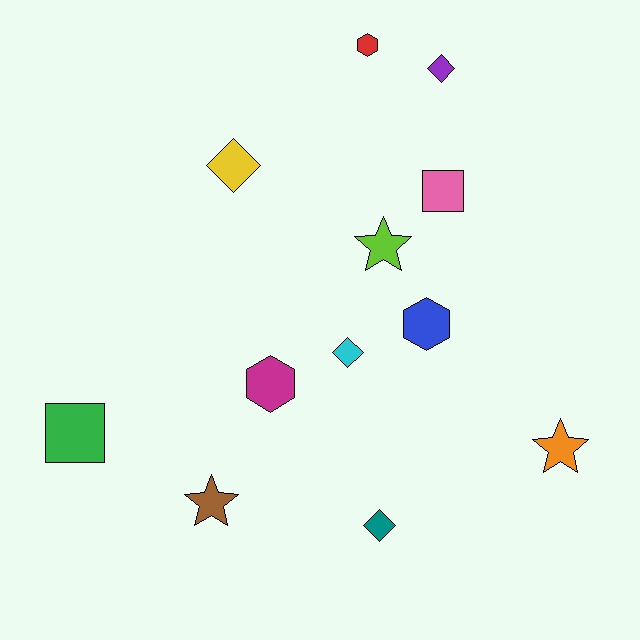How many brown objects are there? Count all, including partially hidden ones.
There is 1 brown object.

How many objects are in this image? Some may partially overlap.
There are 12 objects.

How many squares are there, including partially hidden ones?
There are 2 squares.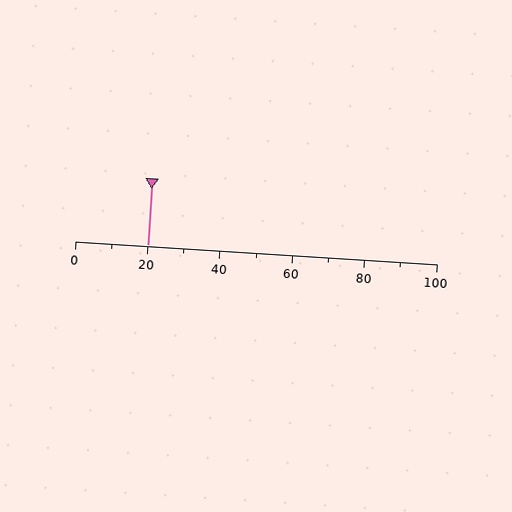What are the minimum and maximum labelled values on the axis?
The axis runs from 0 to 100.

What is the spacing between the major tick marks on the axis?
The major ticks are spaced 20 apart.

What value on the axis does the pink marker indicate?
The marker indicates approximately 20.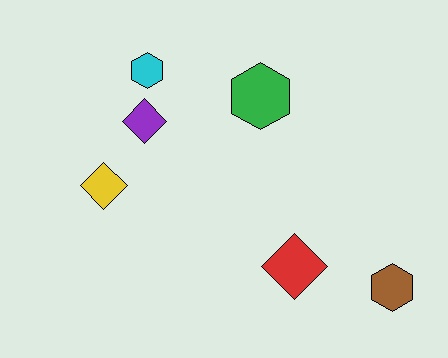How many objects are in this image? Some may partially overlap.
There are 6 objects.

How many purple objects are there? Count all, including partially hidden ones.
There is 1 purple object.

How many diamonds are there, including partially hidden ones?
There are 3 diamonds.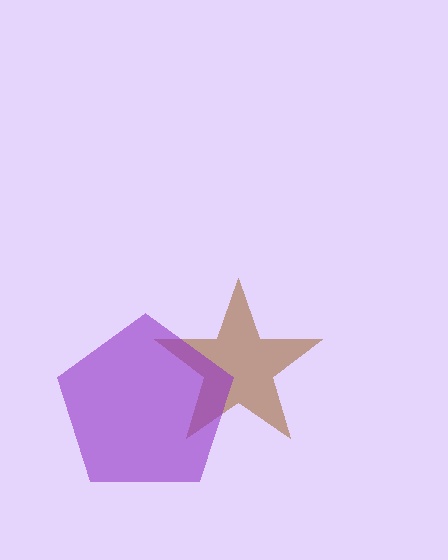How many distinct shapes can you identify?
There are 2 distinct shapes: a brown star, a purple pentagon.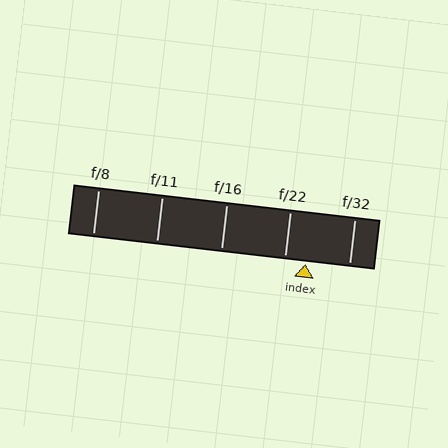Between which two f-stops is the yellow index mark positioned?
The index mark is between f/22 and f/32.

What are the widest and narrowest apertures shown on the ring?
The widest aperture shown is f/8 and the narrowest is f/32.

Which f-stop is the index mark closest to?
The index mark is closest to f/22.